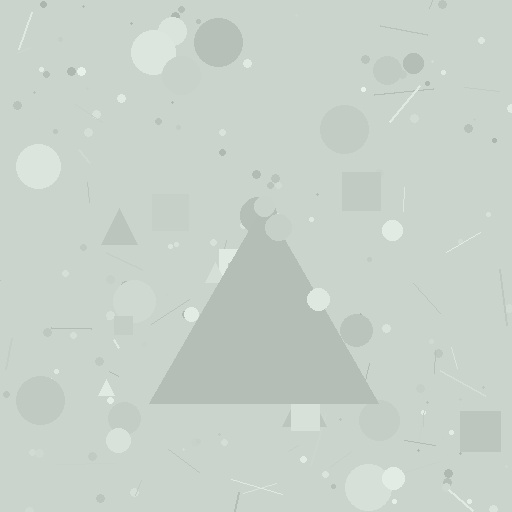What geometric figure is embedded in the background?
A triangle is embedded in the background.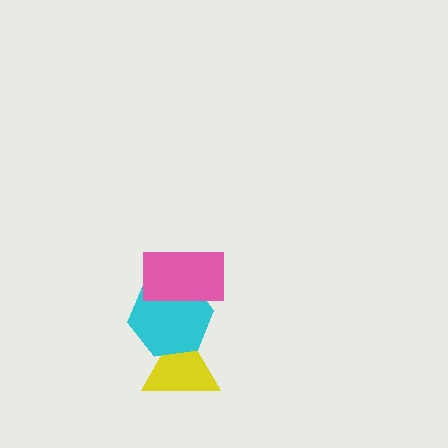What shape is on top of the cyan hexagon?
The pink rectangle is on top of the cyan hexagon.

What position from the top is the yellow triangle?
The yellow triangle is 3rd from the top.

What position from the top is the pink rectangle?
The pink rectangle is 1st from the top.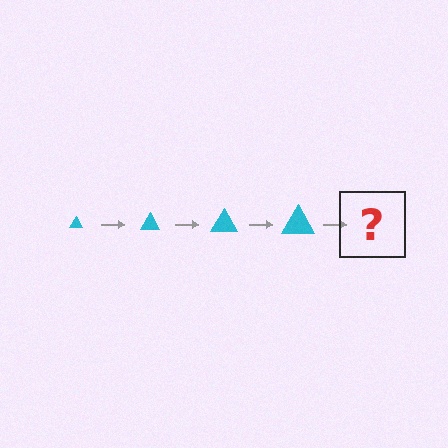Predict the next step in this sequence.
The next step is a cyan triangle, larger than the previous one.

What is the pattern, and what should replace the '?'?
The pattern is that the triangle gets progressively larger each step. The '?' should be a cyan triangle, larger than the previous one.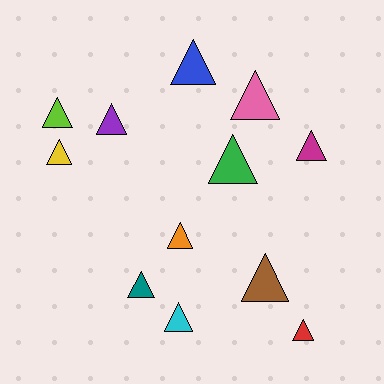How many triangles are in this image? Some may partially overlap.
There are 12 triangles.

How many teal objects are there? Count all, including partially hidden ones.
There is 1 teal object.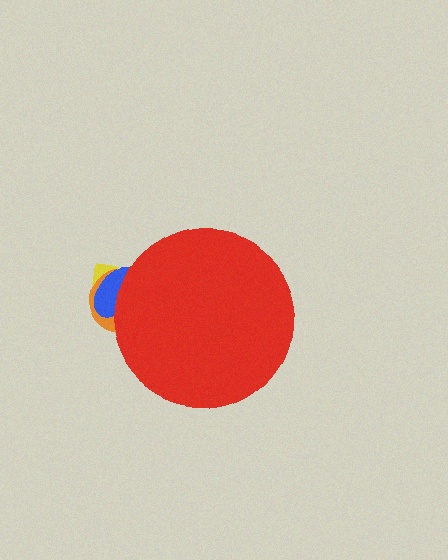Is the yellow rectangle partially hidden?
Yes, the yellow rectangle is partially hidden behind the red circle.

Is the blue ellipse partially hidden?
Yes, the blue ellipse is partially hidden behind the red circle.